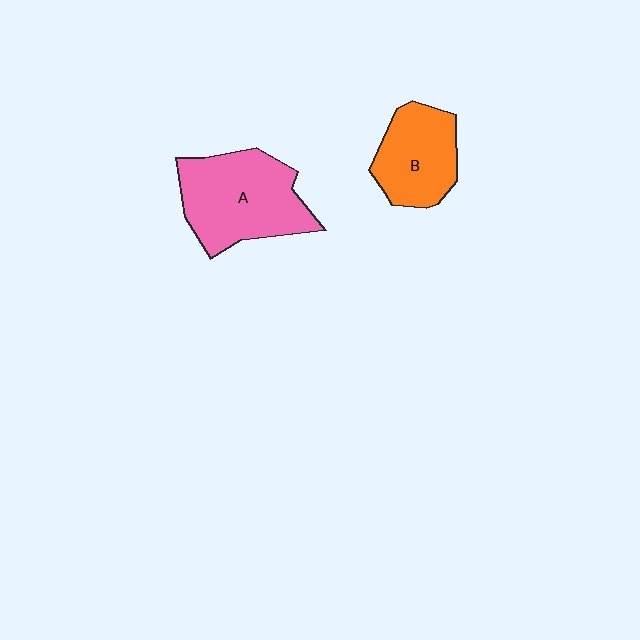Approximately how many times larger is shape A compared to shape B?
Approximately 1.4 times.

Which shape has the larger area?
Shape A (pink).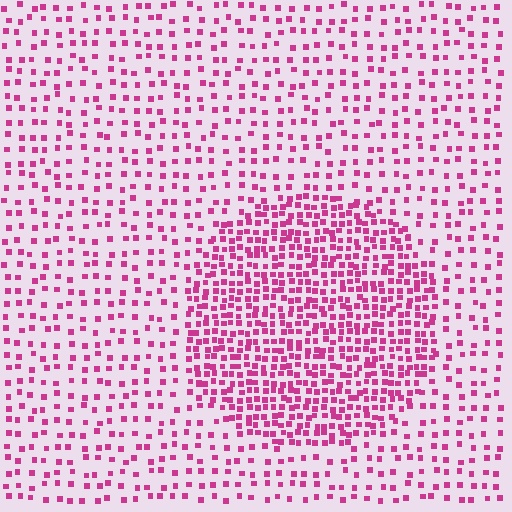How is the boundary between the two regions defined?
The boundary is defined by a change in element density (approximately 2.4x ratio). All elements are the same color, size, and shape.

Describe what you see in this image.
The image contains small magenta elements arranged at two different densities. A circle-shaped region is visible where the elements are more densely packed than the surrounding area.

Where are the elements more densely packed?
The elements are more densely packed inside the circle boundary.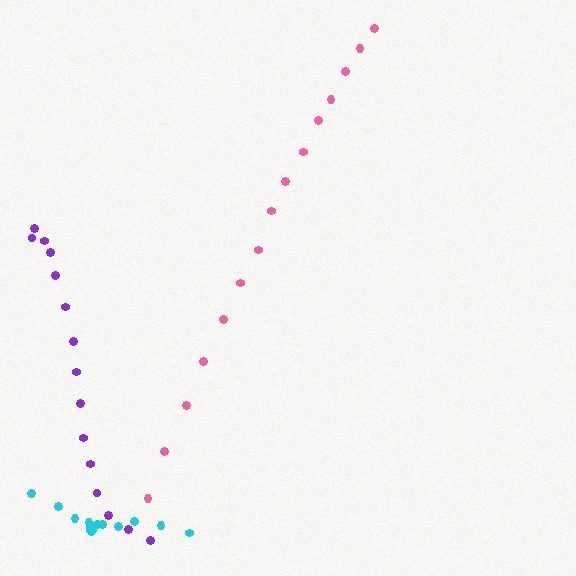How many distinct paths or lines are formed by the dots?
There are 3 distinct paths.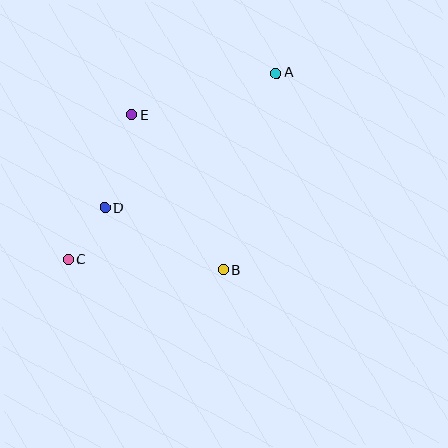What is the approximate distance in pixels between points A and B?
The distance between A and B is approximately 204 pixels.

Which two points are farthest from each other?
Points A and C are farthest from each other.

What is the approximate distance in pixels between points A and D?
The distance between A and D is approximately 218 pixels.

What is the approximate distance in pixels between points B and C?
The distance between B and C is approximately 156 pixels.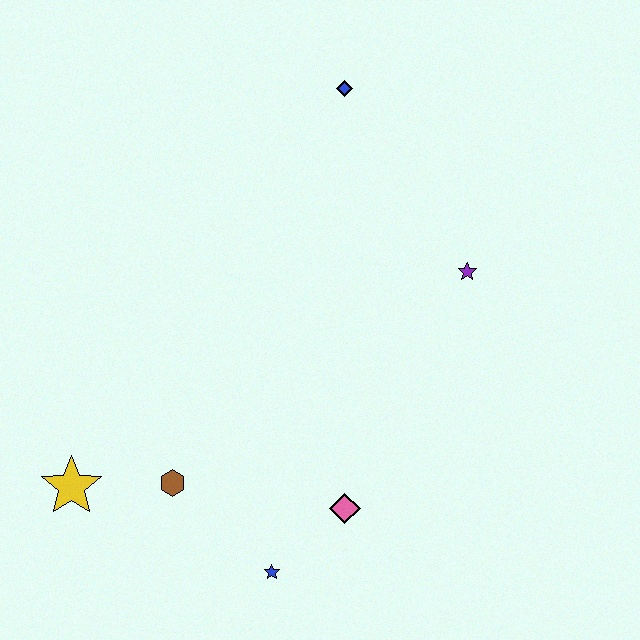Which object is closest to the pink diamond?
The blue star is closest to the pink diamond.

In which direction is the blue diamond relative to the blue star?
The blue diamond is above the blue star.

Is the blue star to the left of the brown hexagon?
No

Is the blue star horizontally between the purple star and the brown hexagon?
Yes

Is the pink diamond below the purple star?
Yes